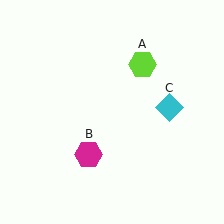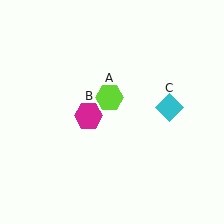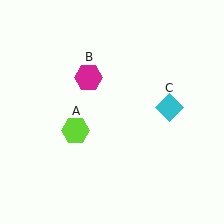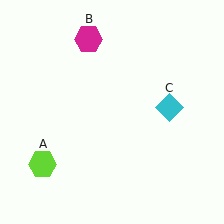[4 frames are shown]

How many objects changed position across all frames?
2 objects changed position: lime hexagon (object A), magenta hexagon (object B).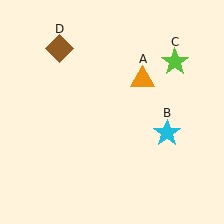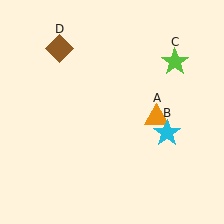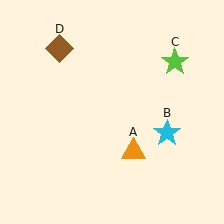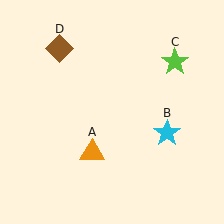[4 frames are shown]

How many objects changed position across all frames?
1 object changed position: orange triangle (object A).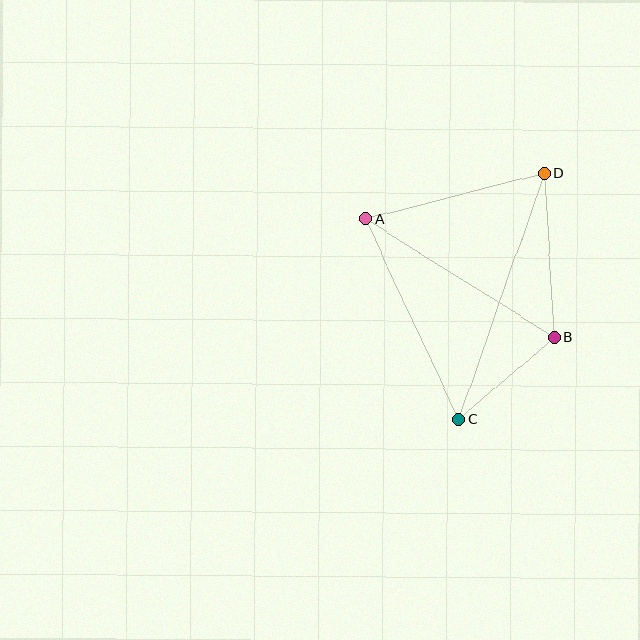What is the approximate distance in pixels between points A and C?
The distance between A and C is approximately 221 pixels.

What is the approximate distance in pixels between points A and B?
The distance between A and B is approximately 222 pixels.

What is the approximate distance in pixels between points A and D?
The distance between A and D is approximately 185 pixels.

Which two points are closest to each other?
Points B and C are closest to each other.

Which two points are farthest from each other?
Points C and D are farthest from each other.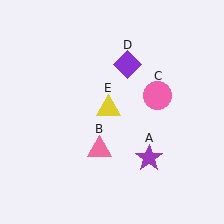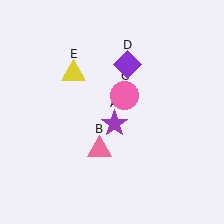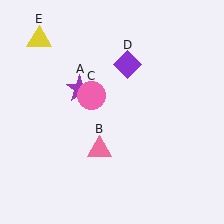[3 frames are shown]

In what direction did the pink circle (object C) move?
The pink circle (object C) moved left.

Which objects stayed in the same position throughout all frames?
Pink triangle (object B) and purple diamond (object D) remained stationary.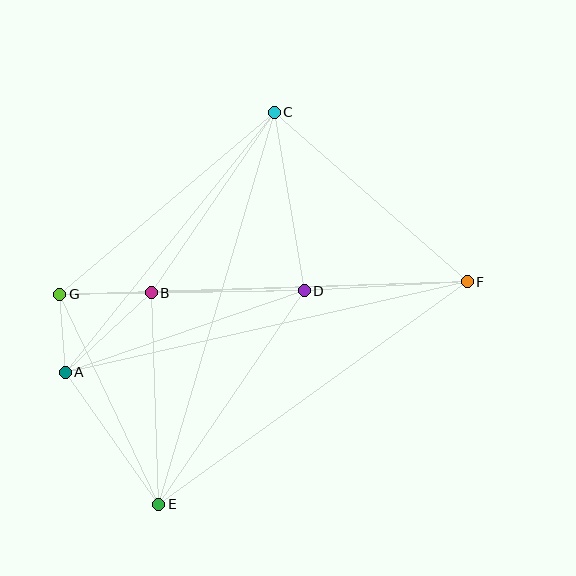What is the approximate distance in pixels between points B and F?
The distance between B and F is approximately 316 pixels.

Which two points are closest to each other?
Points A and G are closest to each other.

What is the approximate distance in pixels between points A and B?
The distance between A and B is approximately 117 pixels.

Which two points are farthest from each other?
Points A and F are farthest from each other.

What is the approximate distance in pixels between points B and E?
The distance between B and E is approximately 212 pixels.